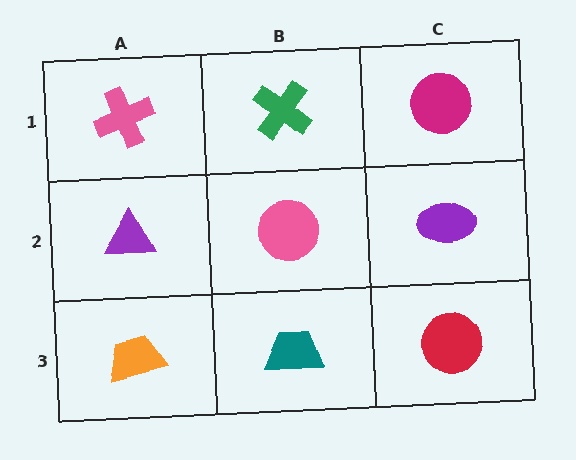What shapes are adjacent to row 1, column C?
A purple ellipse (row 2, column C), a green cross (row 1, column B).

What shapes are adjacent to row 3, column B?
A pink circle (row 2, column B), an orange trapezoid (row 3, column A), a red circle (row 3, column C).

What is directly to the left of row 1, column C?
A green cross.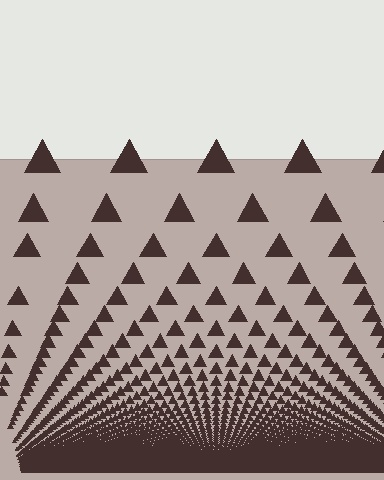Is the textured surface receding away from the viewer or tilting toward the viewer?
The surface appears to tilt toward the viewer. Texture elements get larger and sparser toward the top.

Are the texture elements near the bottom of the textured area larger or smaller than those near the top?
Smaller. The gradient is inverted — elements near the bottom are smaller and denser.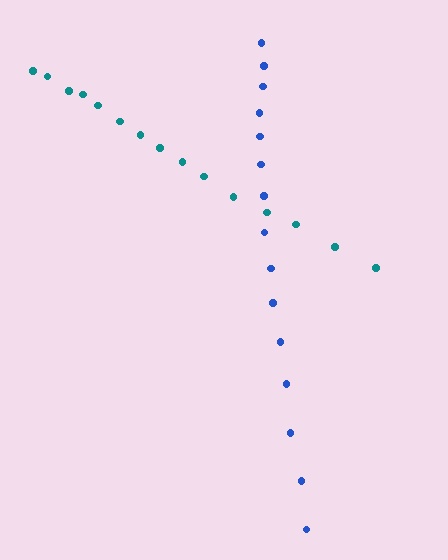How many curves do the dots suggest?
There are 2 distinct paths.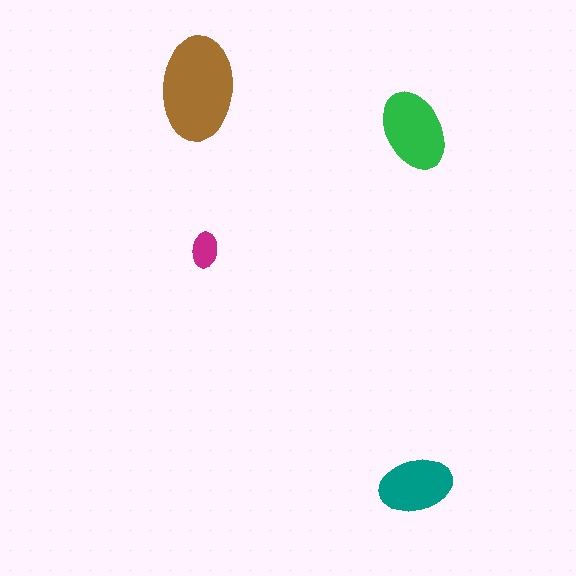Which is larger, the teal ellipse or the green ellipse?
The green one.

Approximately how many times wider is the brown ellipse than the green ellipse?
About 1.5 times wider.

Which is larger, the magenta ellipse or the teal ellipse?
The teal one.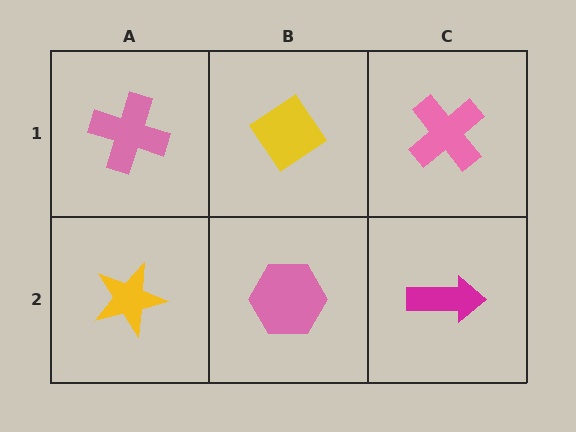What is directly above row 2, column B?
A yellow diamond.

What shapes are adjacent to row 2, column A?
A pink cross (row 1, column A), a pink hexagon (row 2, column B).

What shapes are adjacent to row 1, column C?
A magenta arrow (row 2, column C), a yellow diamond (row 1, column B).